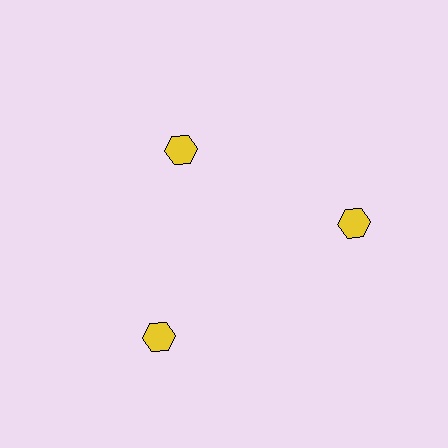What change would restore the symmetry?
The symmetry would be restored by moving it outward, back onto the ring so that all 3 hexagons sit at equal angles and equal distance from the center.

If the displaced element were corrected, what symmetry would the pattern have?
It would have 3-fold rotational symmetry — the pattern would map onto itself every 120 degrees.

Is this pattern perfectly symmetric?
No. The 3 yellow hexagons are arranged in a ring, but one element near the 11 o'clock position is pulled inward toward the center, breaking the 3-fold rotational symmetry.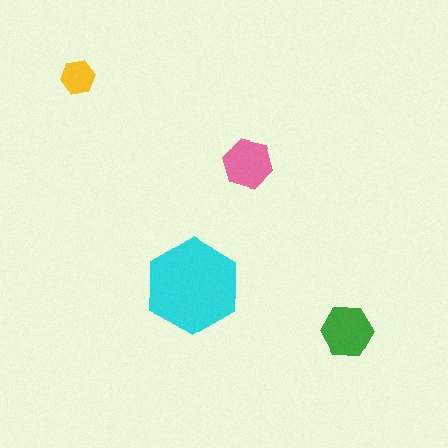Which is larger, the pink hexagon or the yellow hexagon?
The pink one.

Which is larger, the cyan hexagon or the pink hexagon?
The cyan one.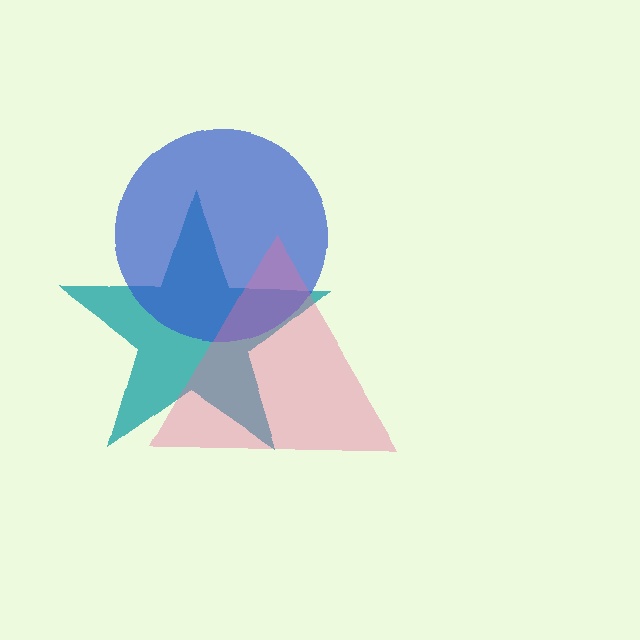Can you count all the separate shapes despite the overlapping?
Yes, there are 3 separate shapes.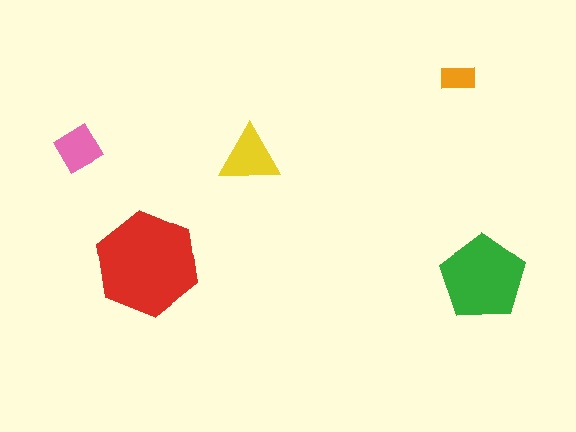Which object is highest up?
The orange rectangle is topmost.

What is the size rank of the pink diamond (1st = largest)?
4th.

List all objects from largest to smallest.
The red hexagon, the green pentagon, the yellow triangle, the pink diamond, the orange rectangle.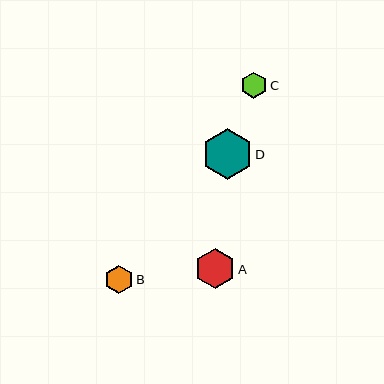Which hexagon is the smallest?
Hexagon C is the smallest with a size of approximately 26 pixels.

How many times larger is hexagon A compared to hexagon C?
Hexagon A is approximately 1.5 times the size of hexagon C.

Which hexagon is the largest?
Hexagon D is the largest with a size of approximately 50 pixels.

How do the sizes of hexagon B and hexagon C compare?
Hexagon B and hexagon C are approximately the same size.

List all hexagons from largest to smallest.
From largest to smallest: D, A, B, C.